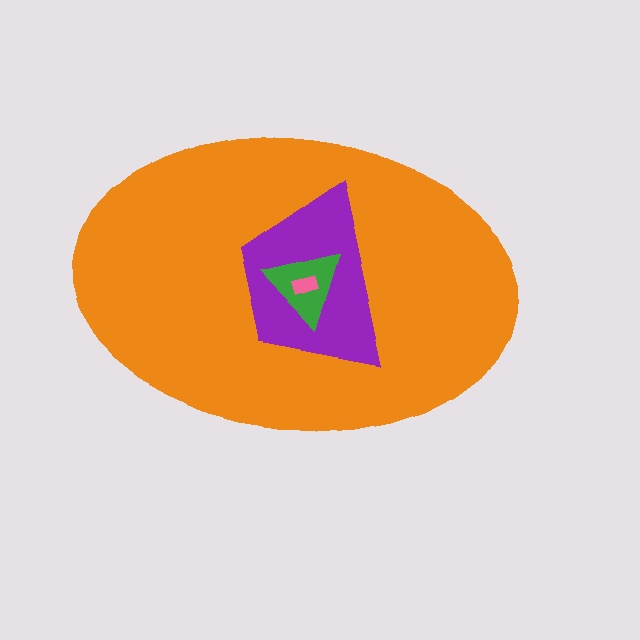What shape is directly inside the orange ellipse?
The purple trapezoid.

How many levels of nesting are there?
4.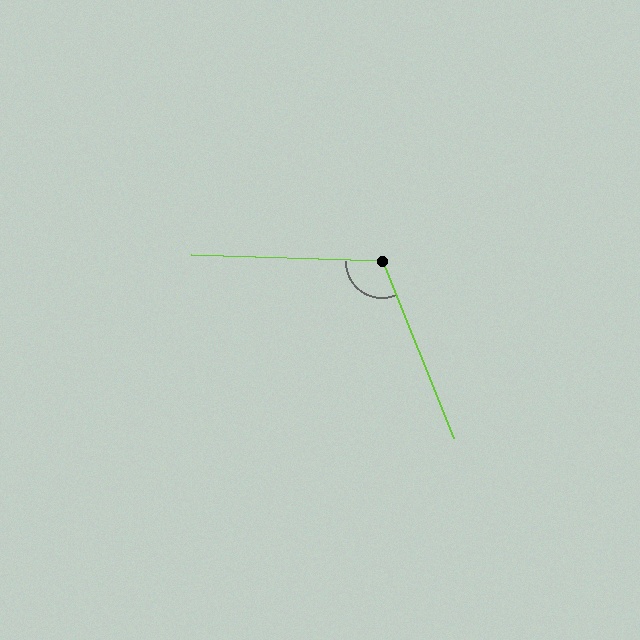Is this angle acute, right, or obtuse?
It is obtuse.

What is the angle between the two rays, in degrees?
Approximately 114 degrees.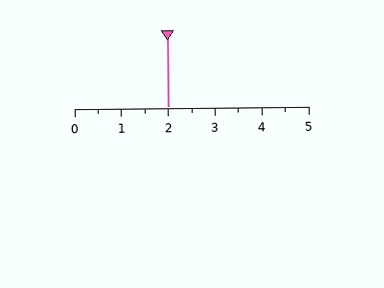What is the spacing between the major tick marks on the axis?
The major ticks are spaced 1 apart.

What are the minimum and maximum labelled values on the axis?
The axis runs from 0 to 5.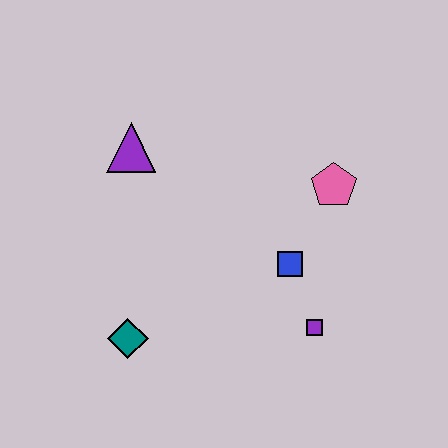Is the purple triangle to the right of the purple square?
No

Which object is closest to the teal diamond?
The blue square is closest to the teal diamond.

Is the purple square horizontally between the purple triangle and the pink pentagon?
Yes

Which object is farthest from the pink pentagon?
The teal diamond is farthest from the pink pentagon.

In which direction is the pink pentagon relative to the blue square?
The pink pentagon is above the blue square.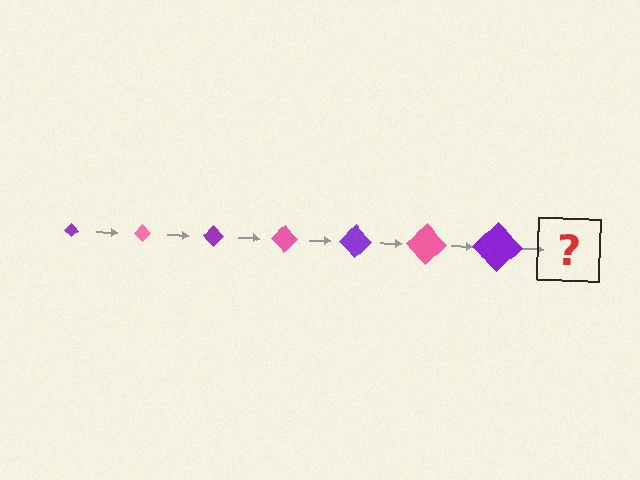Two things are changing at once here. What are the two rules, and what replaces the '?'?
The two rules are that the diamond grows larger each step and the color cycles through purple and pink. The '?' should be a pink diamond, larger than the previous one.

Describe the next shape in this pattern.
It should be a pink diamond, larger than the previous one.